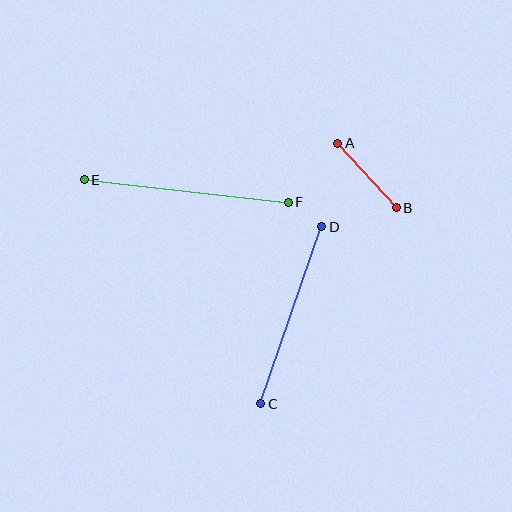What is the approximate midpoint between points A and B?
The midpoint is at approximately (367, 175) pixels.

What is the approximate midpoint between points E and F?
The midpoint is at approximately (186, 191) pixels.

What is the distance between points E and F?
The distance is approximately 205 pixels.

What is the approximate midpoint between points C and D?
The midpoint is at approximately (291, 315) pixels.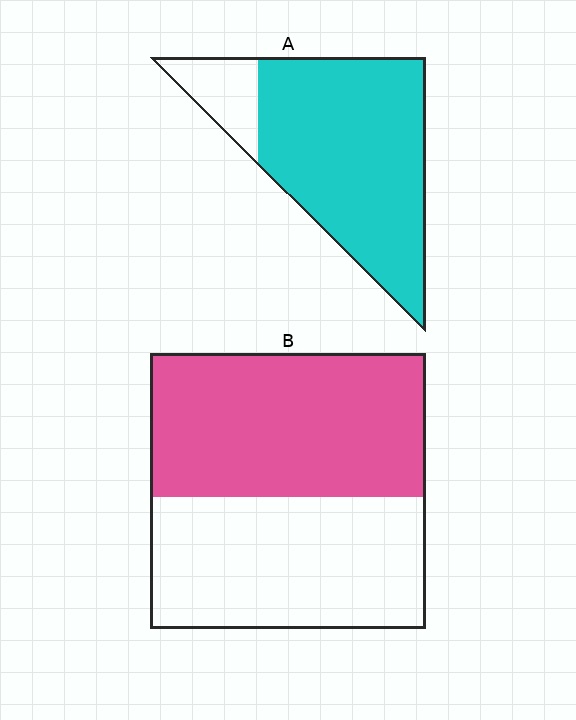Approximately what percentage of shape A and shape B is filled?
A is approximately 85% and B is approximately 50%.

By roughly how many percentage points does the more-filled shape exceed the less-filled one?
By roughly 30 percentage points (A over B).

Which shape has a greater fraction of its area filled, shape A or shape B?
Shape A.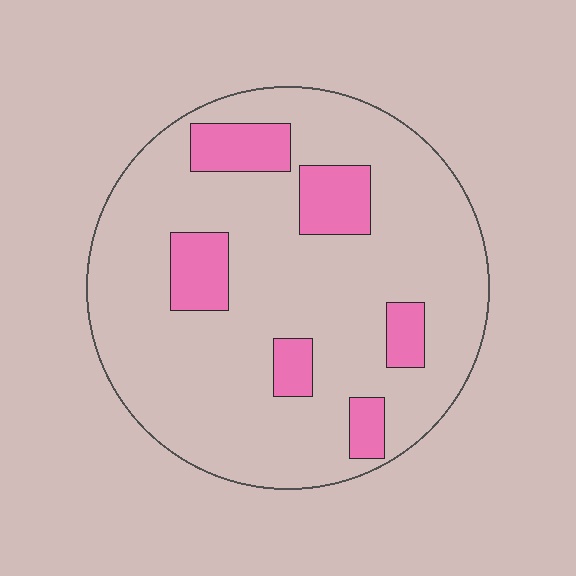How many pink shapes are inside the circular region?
6.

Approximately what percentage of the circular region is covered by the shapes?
Approximately 15%.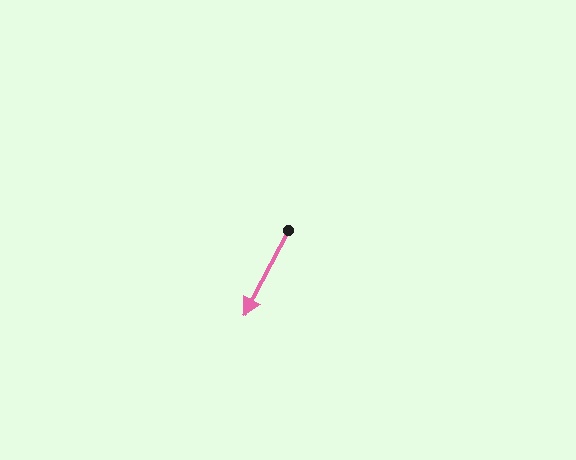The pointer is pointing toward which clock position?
Roughly 7 o'clock.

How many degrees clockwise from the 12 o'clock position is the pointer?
Approximately 207 degrees.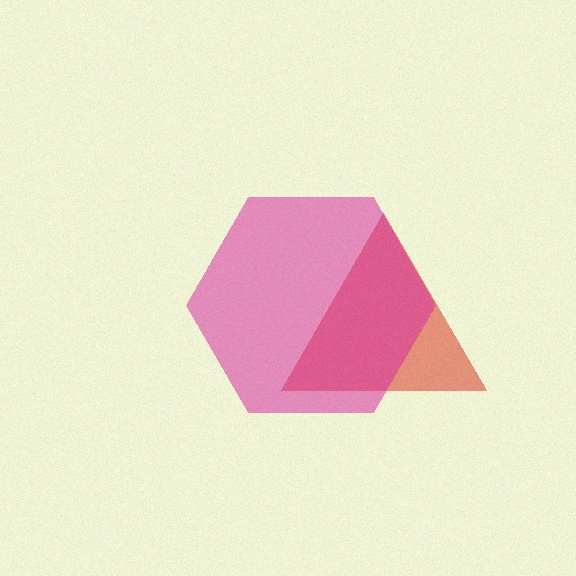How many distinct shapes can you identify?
There are 2 distinct shapes: a red triangle, a magenta hexagon.